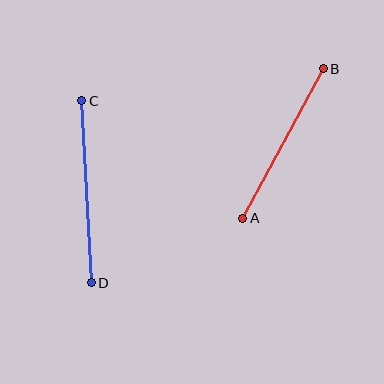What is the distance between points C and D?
The distance is approximately 182 pixels.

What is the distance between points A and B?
The distance is approximately 170 pixels.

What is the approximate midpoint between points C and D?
The midpoint is at approximately (87, 192) pixels.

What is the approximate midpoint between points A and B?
The midpoint is at approximately (283, 144) pixels.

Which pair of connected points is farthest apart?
Points C and D are farthest apart.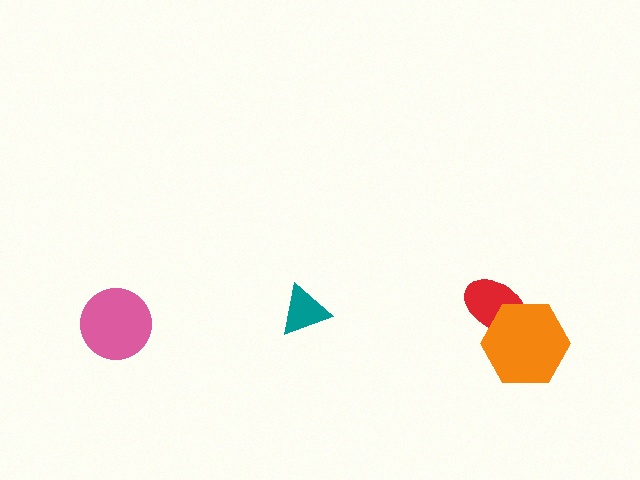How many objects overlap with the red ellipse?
1 object overlaps with the red ellipse.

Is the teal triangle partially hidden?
No, no other shape covers it.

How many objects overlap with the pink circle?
0 objects overlap with the pink circle.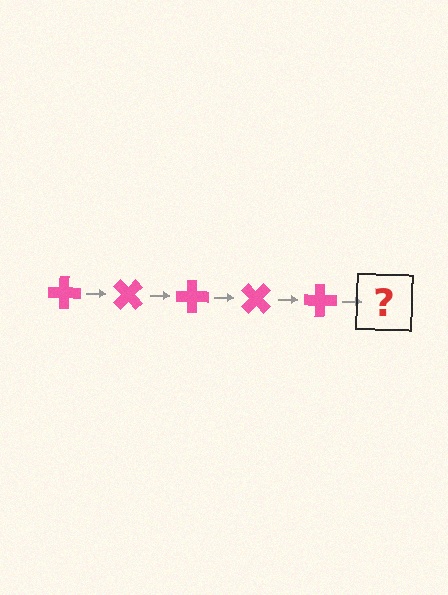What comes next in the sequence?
The next element should be a pink cross rotated 225 degrees.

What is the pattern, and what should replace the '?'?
The pattern is that the cross rotates 45 degrees each step. The '?' should be a pink cross rotated 225 degrees.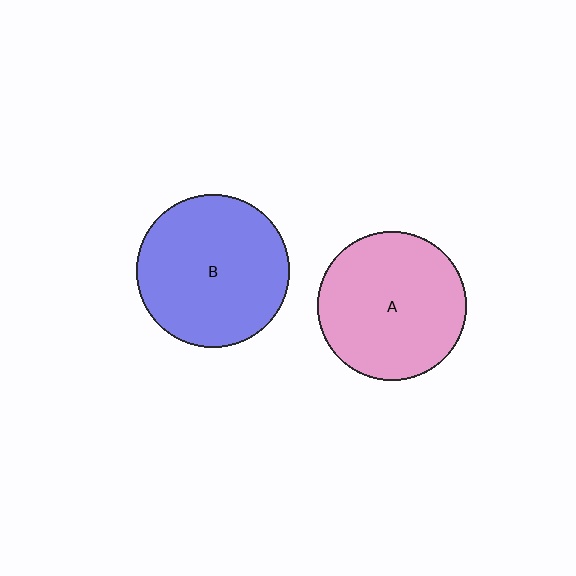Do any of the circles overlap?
No, none of the circles overlap.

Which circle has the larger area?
Circle B (blue).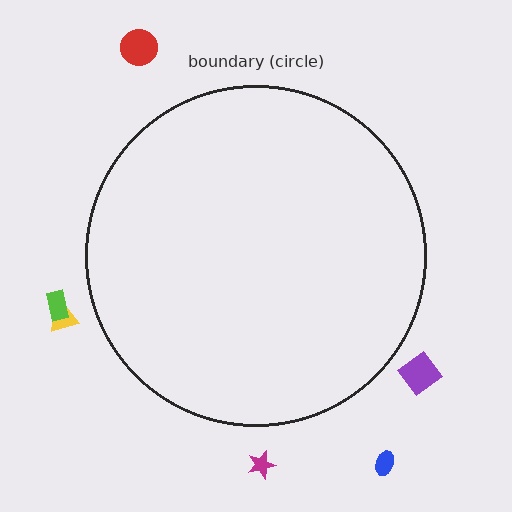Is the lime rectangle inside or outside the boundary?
Outside.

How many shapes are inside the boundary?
0 inside, 6 outside.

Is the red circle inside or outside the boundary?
Outside.